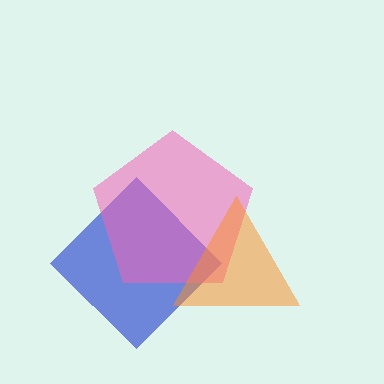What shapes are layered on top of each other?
The layered shapes are: a blue diamond, a pink pentagon, an orange triangle.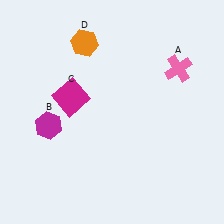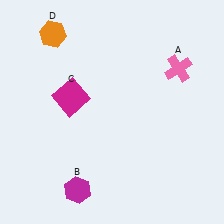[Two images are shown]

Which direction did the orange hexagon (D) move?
The orange hexagon (D) moved left.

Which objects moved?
The objects that moved are: the magenta hexagon (B), the orange hexagon (D).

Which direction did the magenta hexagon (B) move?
The magenta hexagon (B) moved down.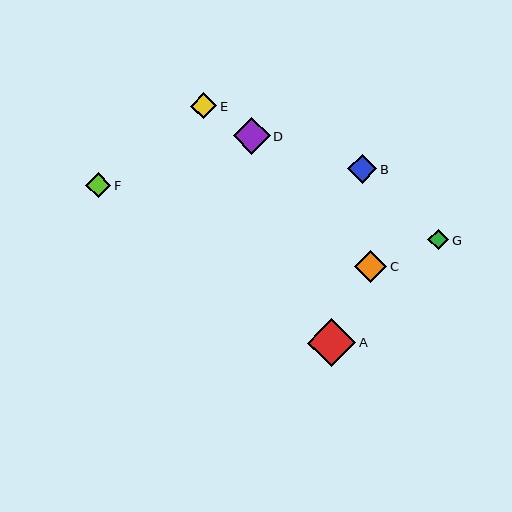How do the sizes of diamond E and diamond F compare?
Diamond E and diamond F are approximately the same size.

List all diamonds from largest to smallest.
From largest to smallest: A, D, C, B, E, F, G.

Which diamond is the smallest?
Diamond G is the smallest with a size of approximately 21 pixels.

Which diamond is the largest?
Diamond A is the largest with a size of approximately 48 pixels.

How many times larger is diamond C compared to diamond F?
Diamond C is approximately 1.3 times the size of diamond F.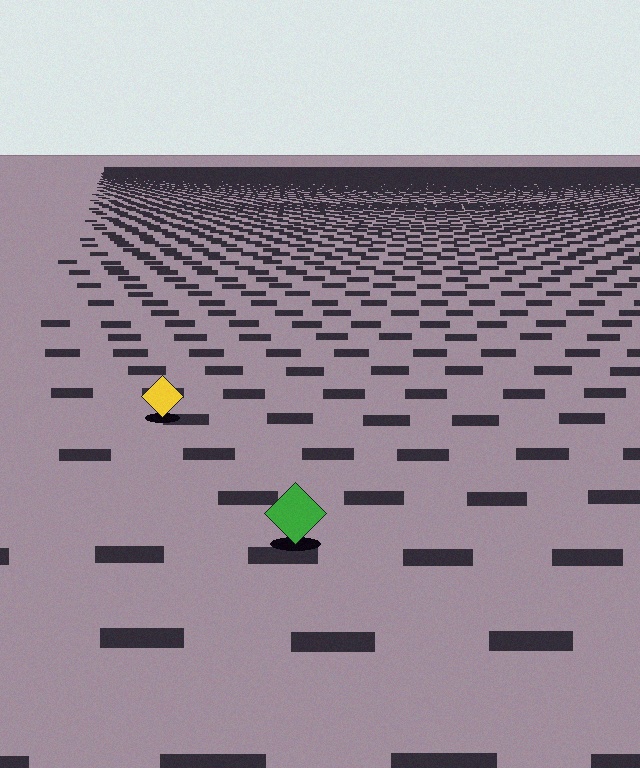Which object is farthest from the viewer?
The yellow diamond is farthest from the viewer. It appears smaller and the ground texture around it is denser.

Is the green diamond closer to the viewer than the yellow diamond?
Yes. The green diamond is closer — you can tell from the texture gradient: the ground texture is coarser near it.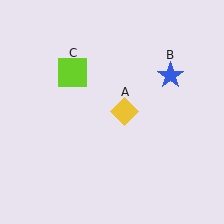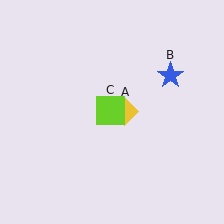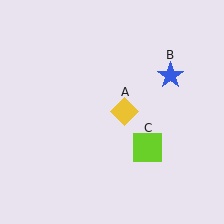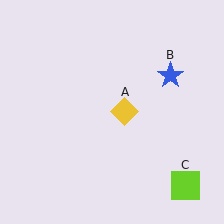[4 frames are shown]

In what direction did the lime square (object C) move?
The lime square (object C) moved down and to the right.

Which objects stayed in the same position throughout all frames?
Yellow diamond (object A) and blue star (object B) remained stationary.